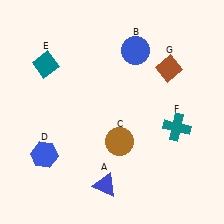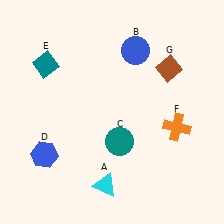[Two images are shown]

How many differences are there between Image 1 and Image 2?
There are 3 differences between the two images.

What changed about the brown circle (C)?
In Image 1, C is brown. In Image 2, it changed to teal.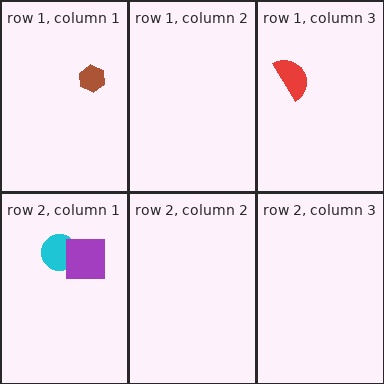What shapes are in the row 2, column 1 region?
The cyan circle, the purple square.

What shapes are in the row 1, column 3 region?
The red semicircle.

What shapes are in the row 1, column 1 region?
The brown hexagon.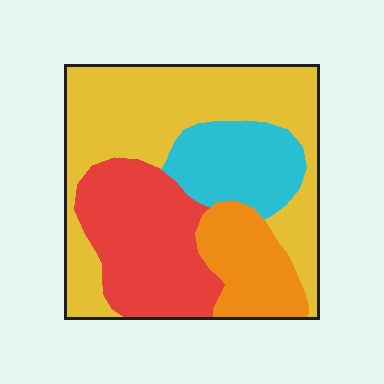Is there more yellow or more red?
Yellow.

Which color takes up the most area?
Yellow, at roughly 45%.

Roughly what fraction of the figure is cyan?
Cyan covers roughly 15% of the figure.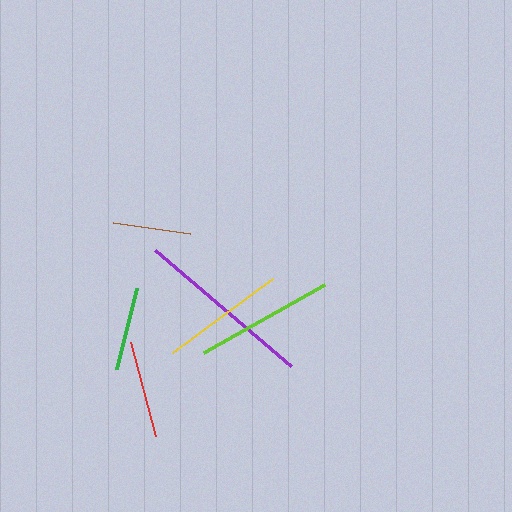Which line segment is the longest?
The purple line is the longest at approximately 179 pixels.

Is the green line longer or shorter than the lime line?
The lime line is longer than the green line.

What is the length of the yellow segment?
The yellow segment is approximately 124 pixels long.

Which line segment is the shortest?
The brown line is the shortest at approximately 78 pixels.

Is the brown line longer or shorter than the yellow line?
The yellow line is longer than the brown line.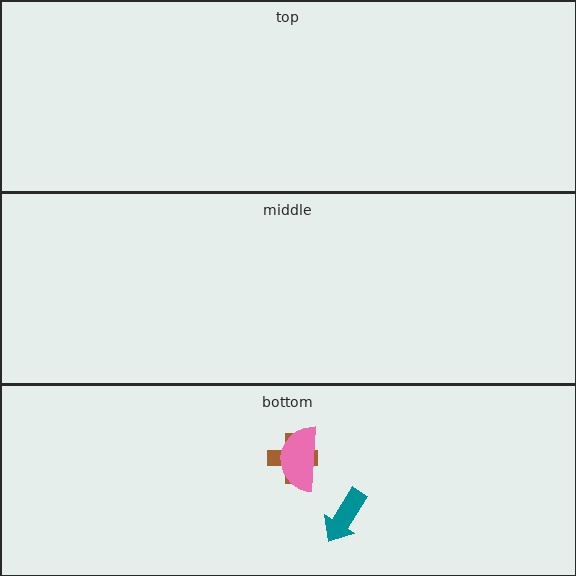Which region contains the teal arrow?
The bottom region.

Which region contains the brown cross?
The bottom region.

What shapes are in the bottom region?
The brown cross, the pink semicircle, the teal arrow.